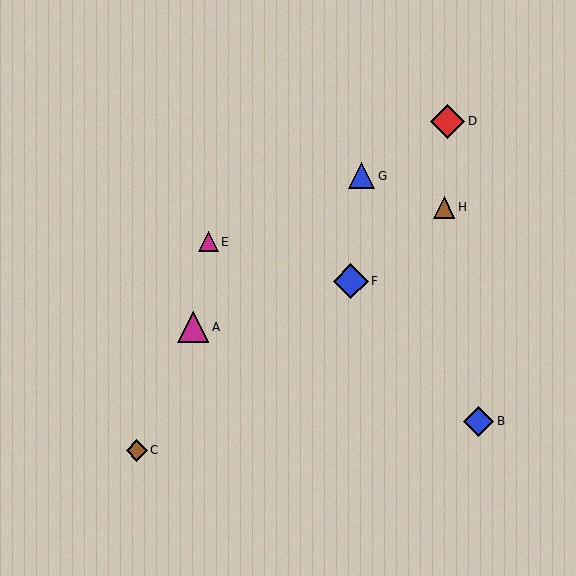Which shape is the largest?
The blue diamond (labeled F) is the largest.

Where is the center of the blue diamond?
The center of the blue diamond is at (479, 421).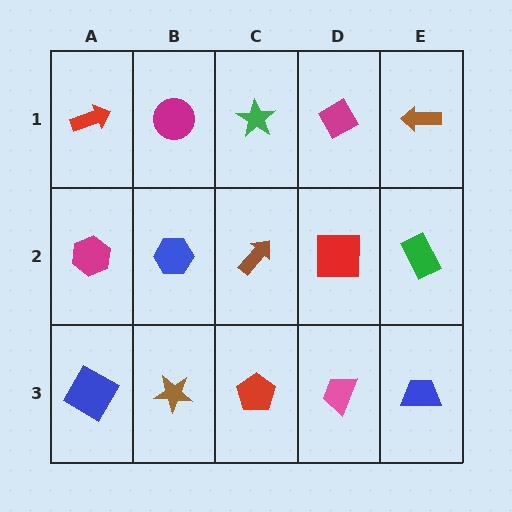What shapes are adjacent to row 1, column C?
A brown arrow (row 2, column C), a magenta circle (row 1, column B), a magenta diamond (row 1, column D).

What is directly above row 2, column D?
A magenta diamond.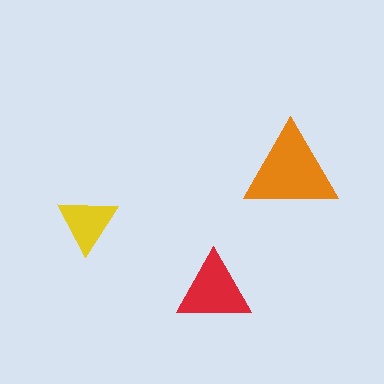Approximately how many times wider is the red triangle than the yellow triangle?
About 1.5 times wider.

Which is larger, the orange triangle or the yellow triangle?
The orange one.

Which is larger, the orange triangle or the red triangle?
The orange one.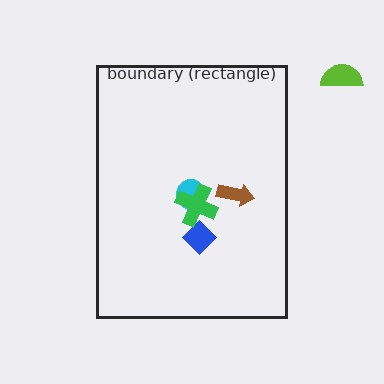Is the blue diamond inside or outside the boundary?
Inside.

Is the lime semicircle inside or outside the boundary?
Outside.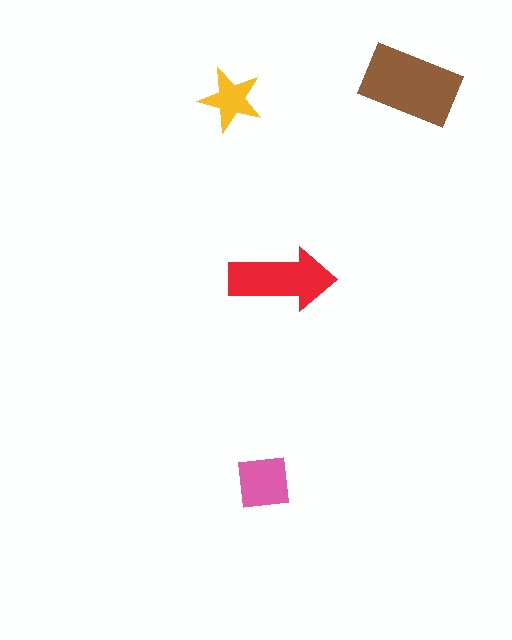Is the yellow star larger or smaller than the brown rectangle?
Smaller.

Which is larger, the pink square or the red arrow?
The red arrow.